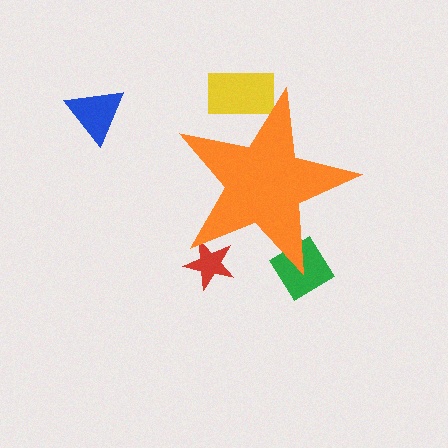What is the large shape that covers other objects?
An orange star.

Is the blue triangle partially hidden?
No, the blue triangle is fully visible.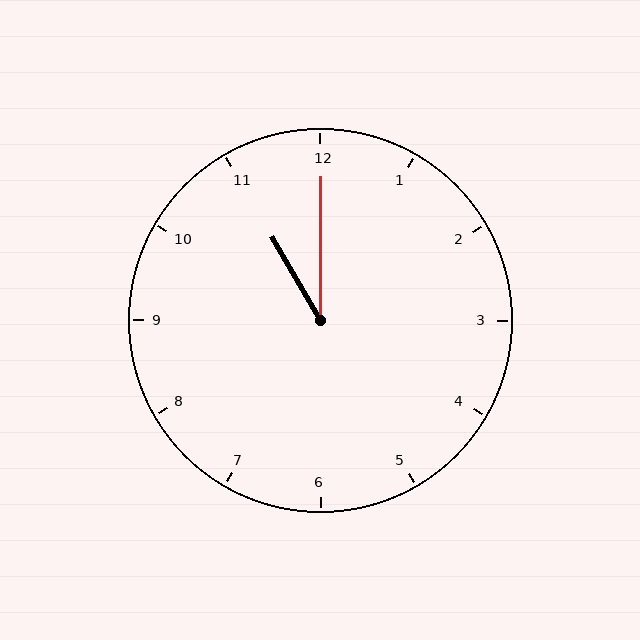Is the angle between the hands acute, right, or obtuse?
It is acute.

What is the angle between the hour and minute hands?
Approximately 30 degrees.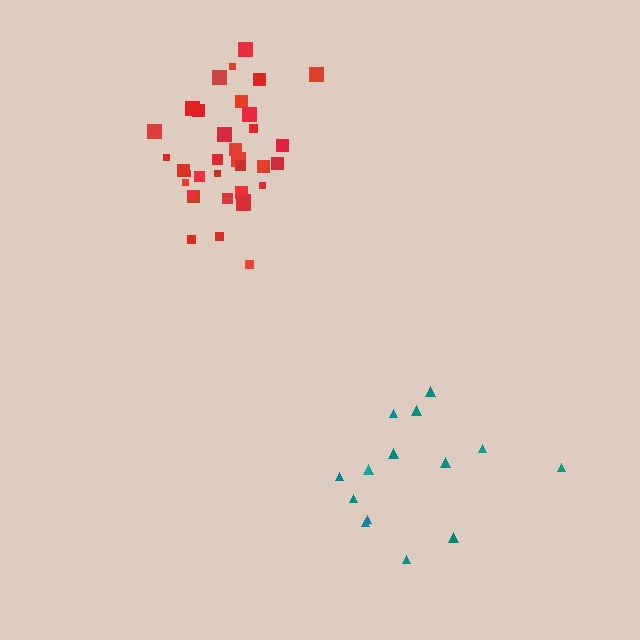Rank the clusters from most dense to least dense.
red, teal.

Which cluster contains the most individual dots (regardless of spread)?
Red (35).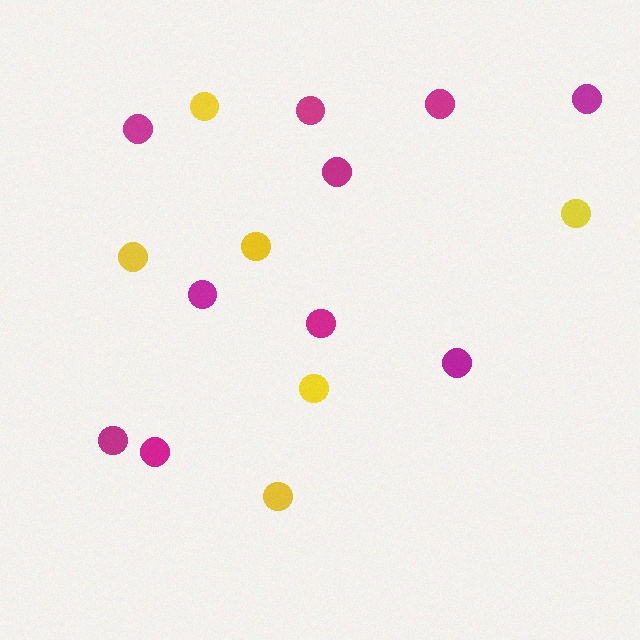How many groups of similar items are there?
There are 2 groups: one group of yellow circles (6) and one group of magenta circles (10).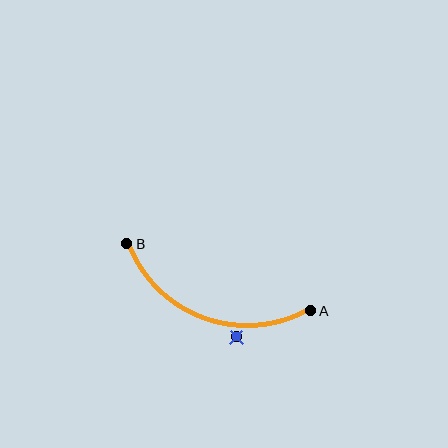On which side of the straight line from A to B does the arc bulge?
The arc bulges below the straight line connecting A and B.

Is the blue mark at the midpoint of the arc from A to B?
No — the blue mark does not lie on the arc at all. It sits slightly outside the curve.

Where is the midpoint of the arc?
The arc midpoint is the point on the curve farthest from the straight line joining A and B. It sits below that line.